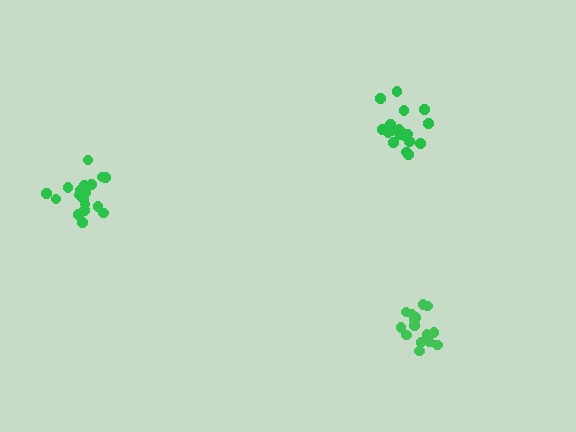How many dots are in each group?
Group 1: 19 dots, Group 2: 15 dots, Group 3: 18 dots (52 total).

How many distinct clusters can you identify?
There are 3 distinct clusters.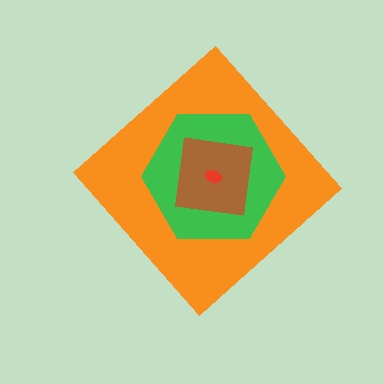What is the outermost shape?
The orange diamond.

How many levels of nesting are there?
4.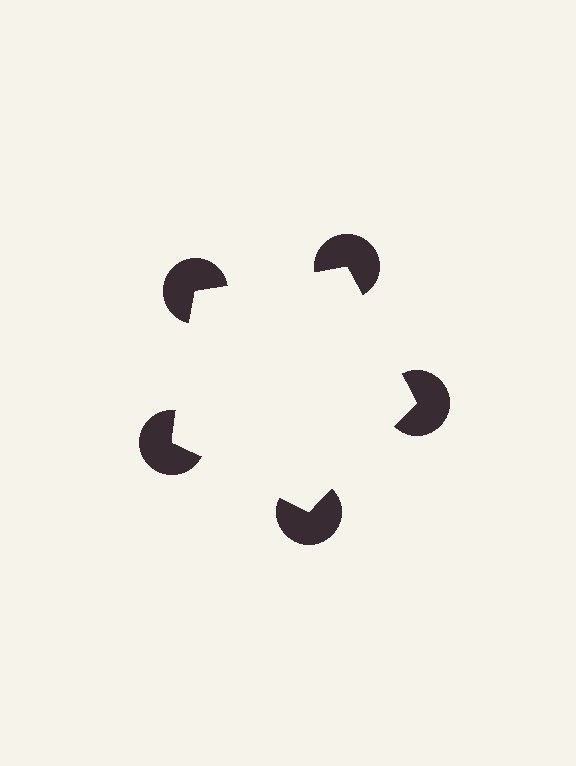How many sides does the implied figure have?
5 sides.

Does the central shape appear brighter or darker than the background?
It typically appears slightly brighter than the background, even though no actual brightness change is drawn.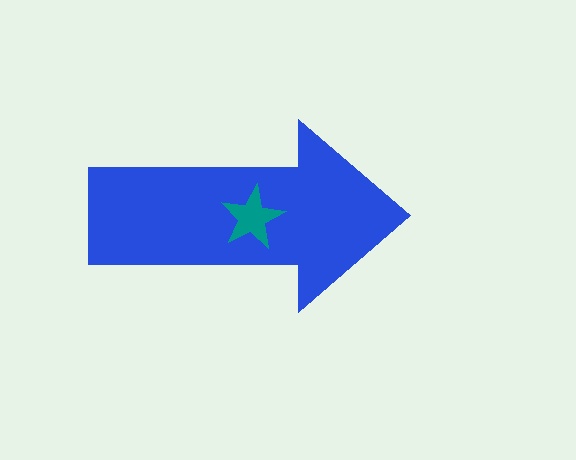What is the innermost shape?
The teal star.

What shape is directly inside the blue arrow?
The teal star.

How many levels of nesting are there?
2.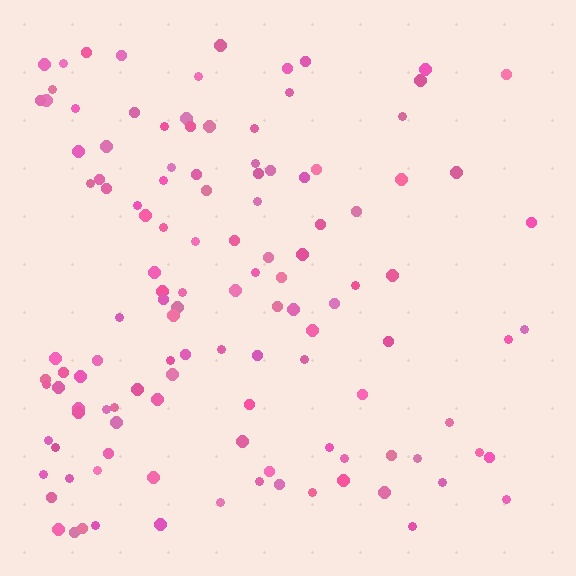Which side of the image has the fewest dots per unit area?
The right.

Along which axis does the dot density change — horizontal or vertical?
Horizontal.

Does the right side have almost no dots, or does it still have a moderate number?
Still a moderate number, just noticeably fewer than the left.